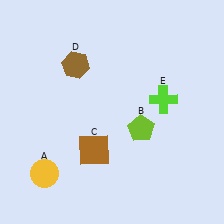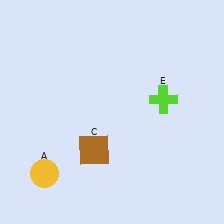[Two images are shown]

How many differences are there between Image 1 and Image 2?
There are 2 differences between the two images.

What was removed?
The brown hexagon (D), the lime pentagon (B) were removed in Image 2.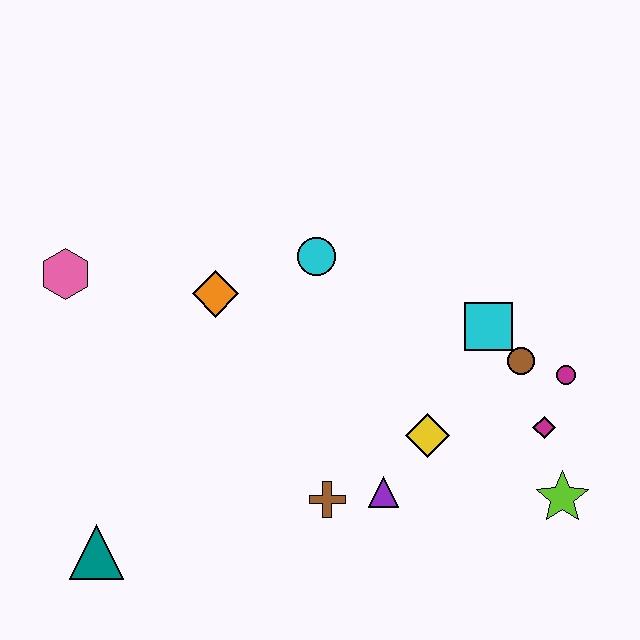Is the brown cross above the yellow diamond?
No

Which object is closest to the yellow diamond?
The purple triangle is closest to the yellow diamond.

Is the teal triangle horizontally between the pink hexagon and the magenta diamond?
Yes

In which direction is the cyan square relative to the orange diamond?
The cyan square is to the right of the orange diamond.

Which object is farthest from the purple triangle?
The pink hexagon is farthest from the purple triangle.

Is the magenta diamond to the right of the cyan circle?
Yes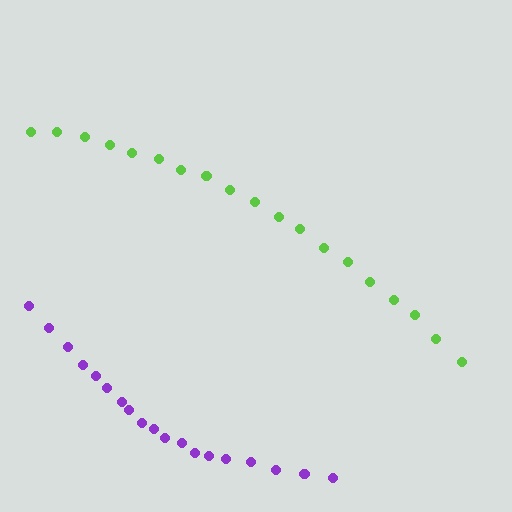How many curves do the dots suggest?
There are 2 distinct paths.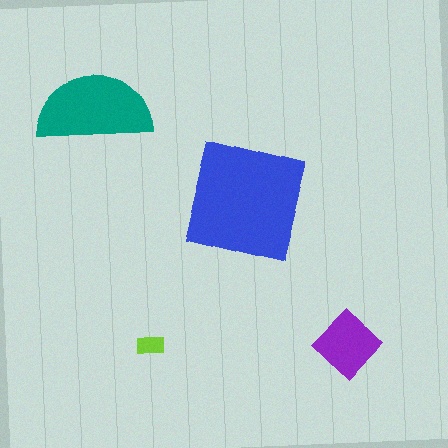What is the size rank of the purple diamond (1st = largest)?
3rd.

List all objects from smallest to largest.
The lime rectangle, the purple diamond, the teal semicircle, the blue square.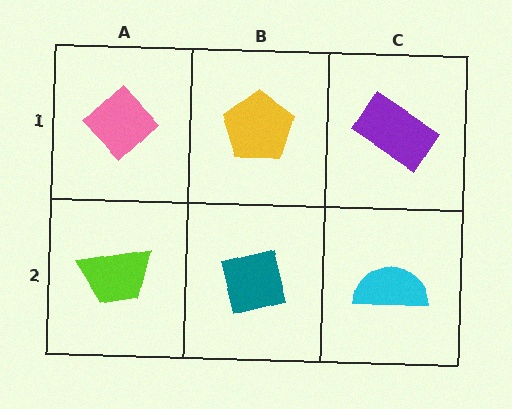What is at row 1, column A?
A pink diamond.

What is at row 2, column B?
A teal square.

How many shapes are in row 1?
3 shapes.